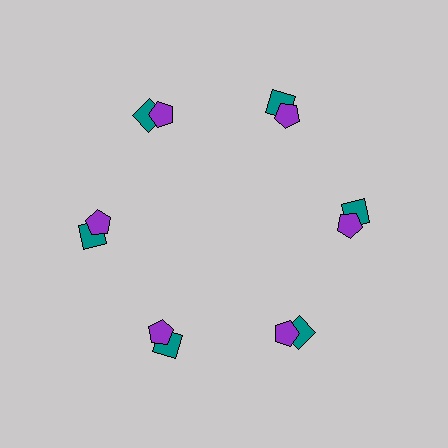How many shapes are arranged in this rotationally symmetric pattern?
There are 12 shapes, arranged in 6 groups of 2.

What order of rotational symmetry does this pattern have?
This pattern has 6-fold rotational symmetry.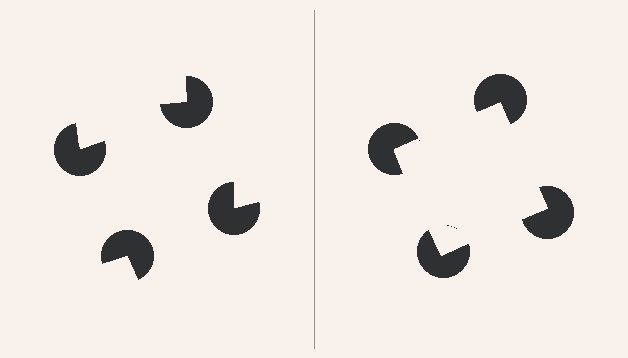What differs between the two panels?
The pac-man discs are positioned identically on both sides; only the wedge orientations differ. On the right they align to a square; on the left they are misaligned.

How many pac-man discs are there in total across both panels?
8 — 4 on each side.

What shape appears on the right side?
An illusory square.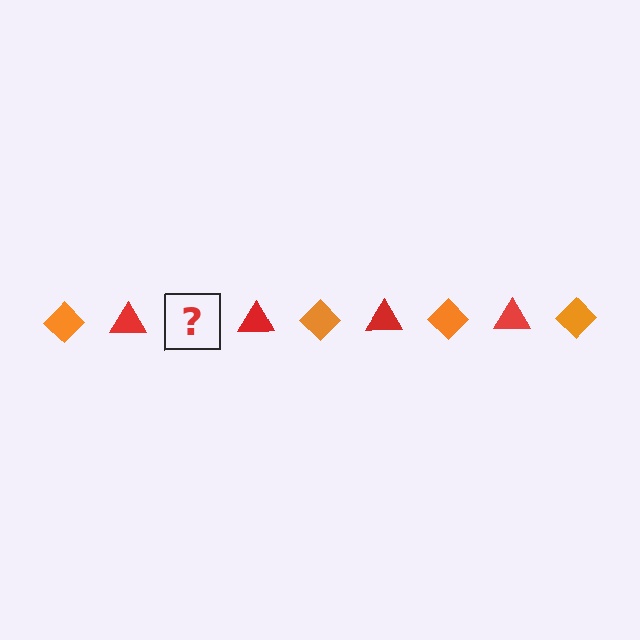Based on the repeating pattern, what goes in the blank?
The blank should be an orange diamond.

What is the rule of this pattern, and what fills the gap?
The rule is that the pattern alternates between orange diamond and red triangle. The gap should be filled with an orange diamond.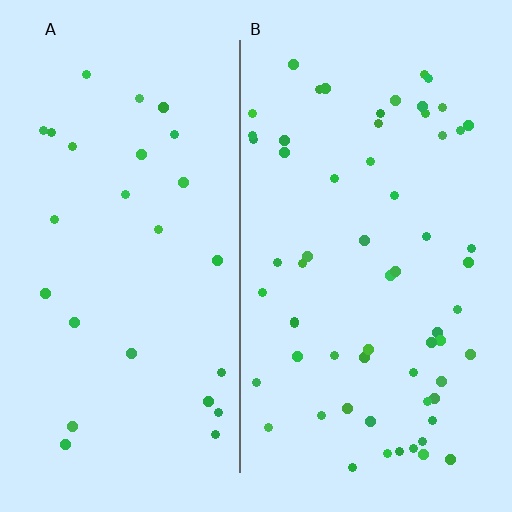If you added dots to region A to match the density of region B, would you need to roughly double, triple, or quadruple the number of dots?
Approximately double.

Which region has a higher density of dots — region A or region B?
B (the right).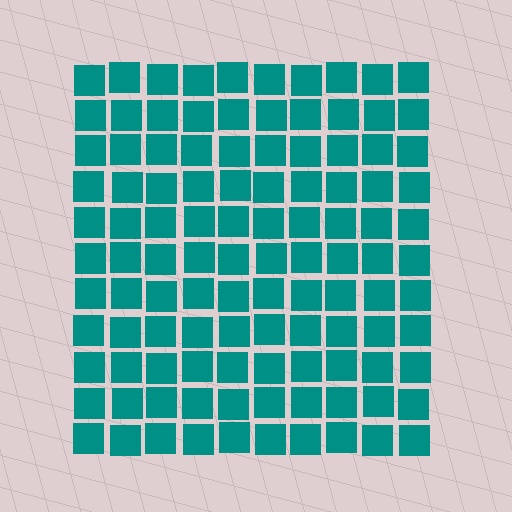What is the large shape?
The large shape is a square.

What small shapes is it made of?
It is made of small squares.